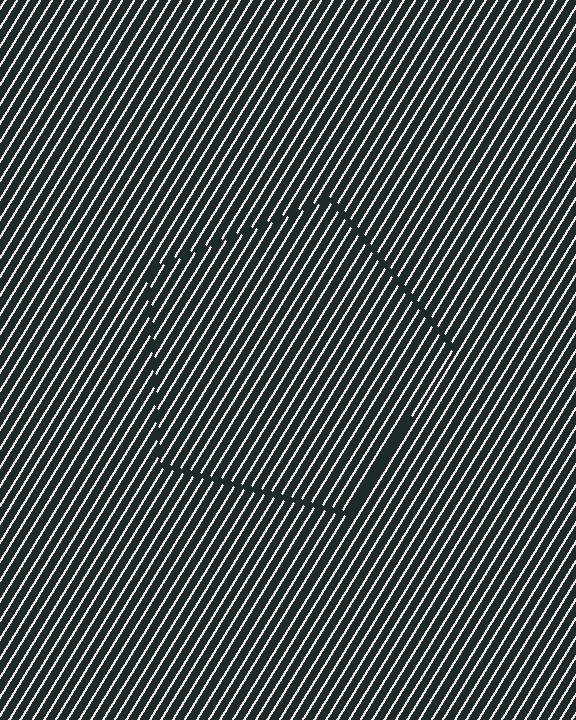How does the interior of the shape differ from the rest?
The interior of the shape contains the same grating, shifted by half a period — the contour is defined by the phase discontinuity where line-ends from the inner and outer gratings abut.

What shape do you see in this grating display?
An illusory pentagon. The interior of the shape contains the same grating, shifted by half a period — the contour is defined by the phase discontinuity where line-ends from the inner and outer gratings abut.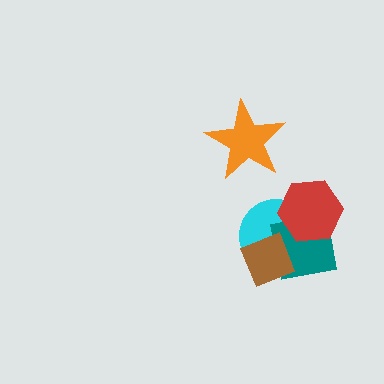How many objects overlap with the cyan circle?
3 objects overlap with the cyan circle.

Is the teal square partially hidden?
Yes, it is partially covered by another shape.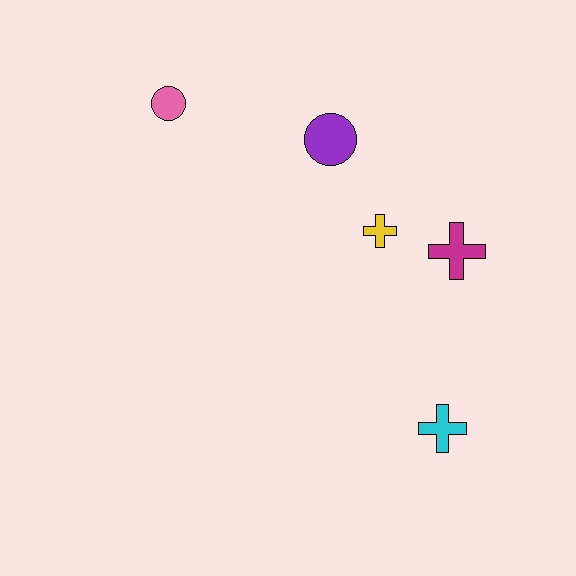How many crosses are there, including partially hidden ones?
There are 3 crosses.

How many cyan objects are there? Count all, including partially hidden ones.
There is 1 cyan object.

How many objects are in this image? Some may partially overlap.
There are 5 objects.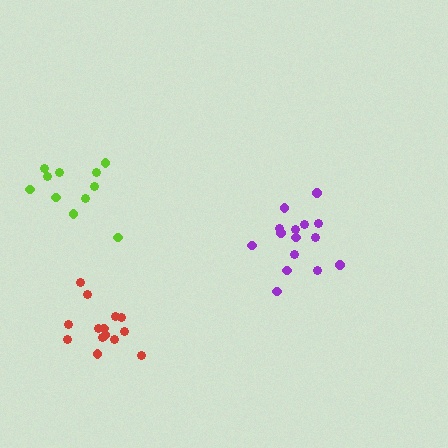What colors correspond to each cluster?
The clusters are colored: purple, lime, red.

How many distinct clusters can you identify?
There are 3 distinct clusters.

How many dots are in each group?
Group 1: 15 dots, Group 2: 11 dots, Group 3: 14 dots (40 total).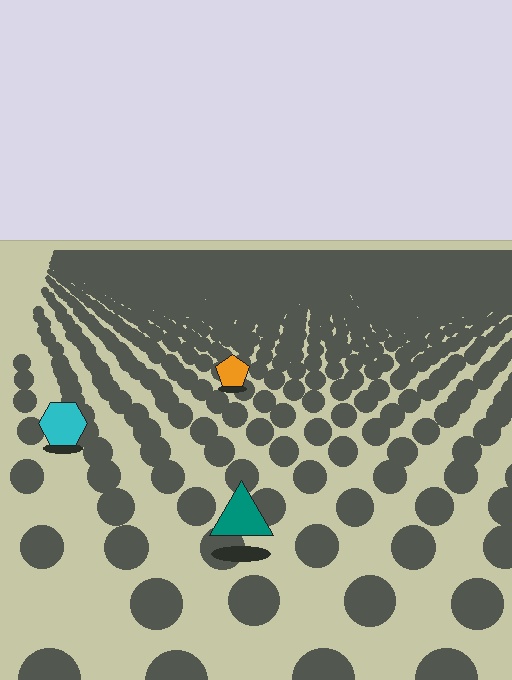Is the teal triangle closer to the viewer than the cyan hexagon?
Yes. The teal triangle is closer — you can tell from the texture gradient: the ground texture is coarser near it.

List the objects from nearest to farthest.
From nearest to farthest: the teal triangle, the cyan hexagon, the orange pentagon.